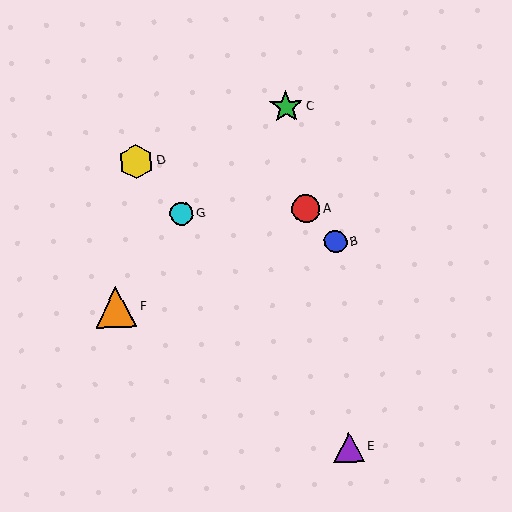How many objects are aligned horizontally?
2 objects (A, G) are aligned horizontally.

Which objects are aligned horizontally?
Objects A, G are aligned horizontally.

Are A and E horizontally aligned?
No, A is at y≈209 and E is at y≈447.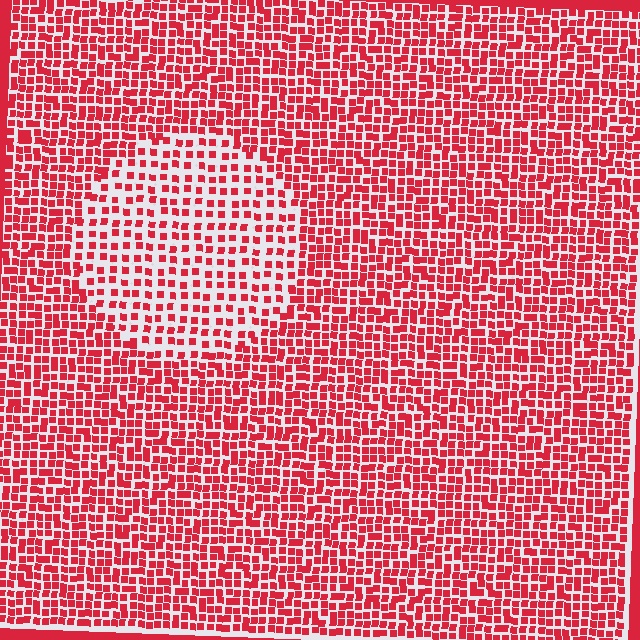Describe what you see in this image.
The image contains small red elements arranged at two different densities. A circle-shaped region is visible where the elements are less densely packed than the surrounding area.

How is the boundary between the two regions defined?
The boundary is defined by a change in element density (approximately 1.8x ratio). All elements are the same color, size, and shape.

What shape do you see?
I see a circle.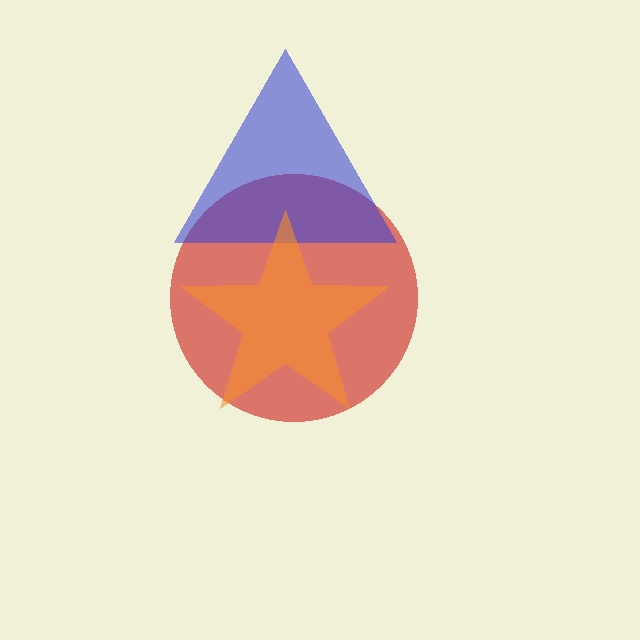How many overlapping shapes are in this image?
There are 3 overlapping shapes in the image.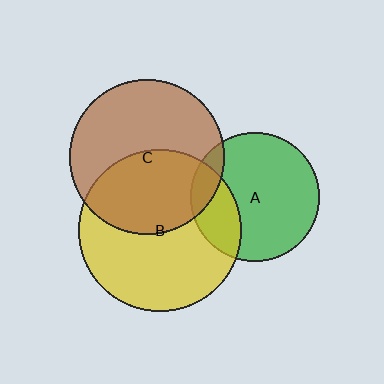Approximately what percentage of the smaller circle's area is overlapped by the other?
Approximately 25%.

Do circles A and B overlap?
Yes.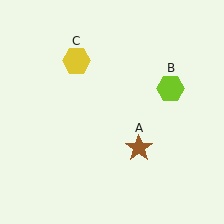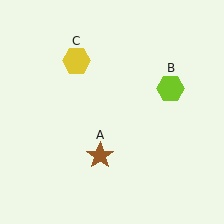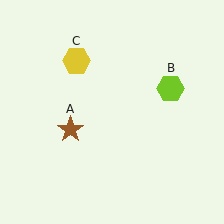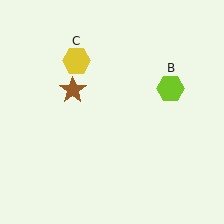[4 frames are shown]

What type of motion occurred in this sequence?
The brown star (object A) rotated clockwise around the center of the scene.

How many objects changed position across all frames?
1 object changed position: brown star (object A).